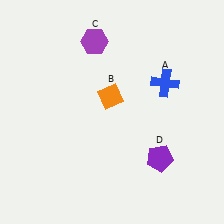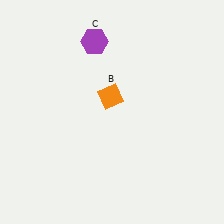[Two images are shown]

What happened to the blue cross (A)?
The blue cross (A) was removed in Image 2. It was in the top-right area of Image 1.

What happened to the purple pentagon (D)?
The purple pentagon (D) was removed in Image 2. It was in the bottom-right area of Image 1.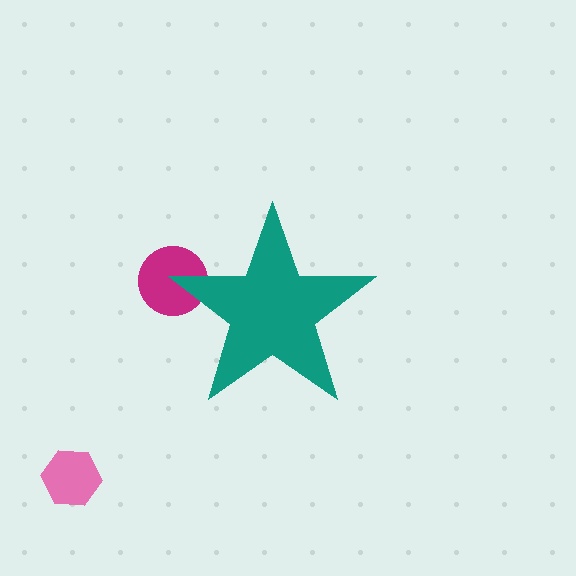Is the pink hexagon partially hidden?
No, the pink hexagon is fully visible.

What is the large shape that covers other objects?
A teal star.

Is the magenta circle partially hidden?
Yes, the magenta circle is partially hidden behind the teal star.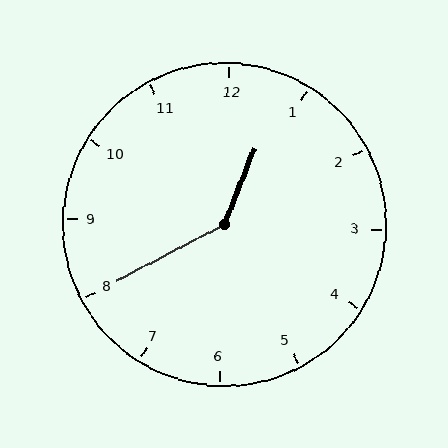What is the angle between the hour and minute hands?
Approximately 140 degrees.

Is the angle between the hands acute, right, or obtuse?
It is obtuse.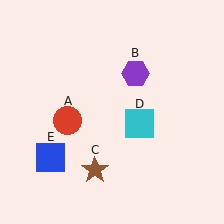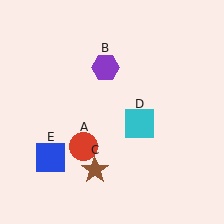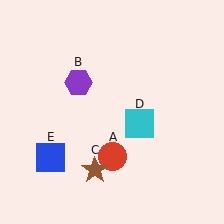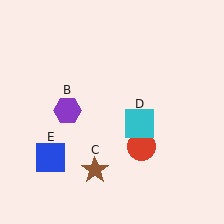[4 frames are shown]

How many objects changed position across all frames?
2 objects changed position: red circle (object A), purple hexagon (object B).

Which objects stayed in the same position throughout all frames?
Brown star (object C) and cyan square (object D) and blue square (object E) remained stationary.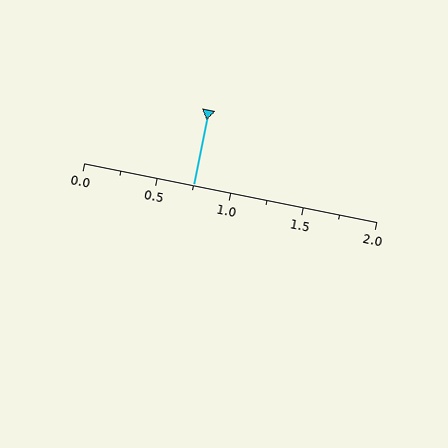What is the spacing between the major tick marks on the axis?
The major ticks are spaced 0.5 apart.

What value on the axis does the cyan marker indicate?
The marker indicates approximately 0.75.